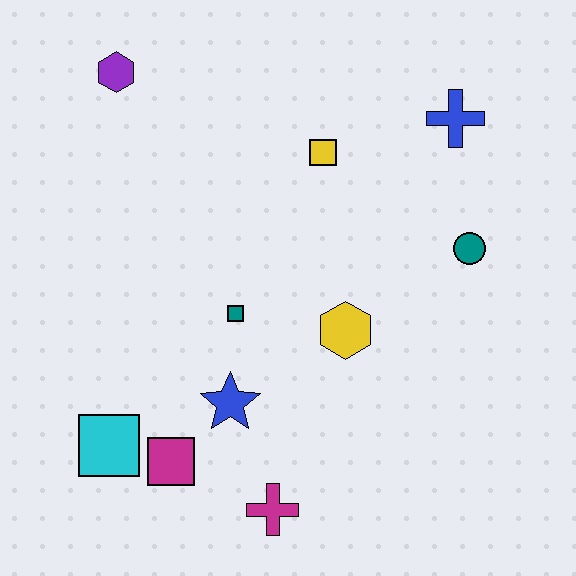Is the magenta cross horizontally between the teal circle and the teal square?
Yes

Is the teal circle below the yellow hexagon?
No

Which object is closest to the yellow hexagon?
The teal square is closest to the yellow hexagon.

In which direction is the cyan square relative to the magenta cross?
The cyan square is to the left of the magenta cross.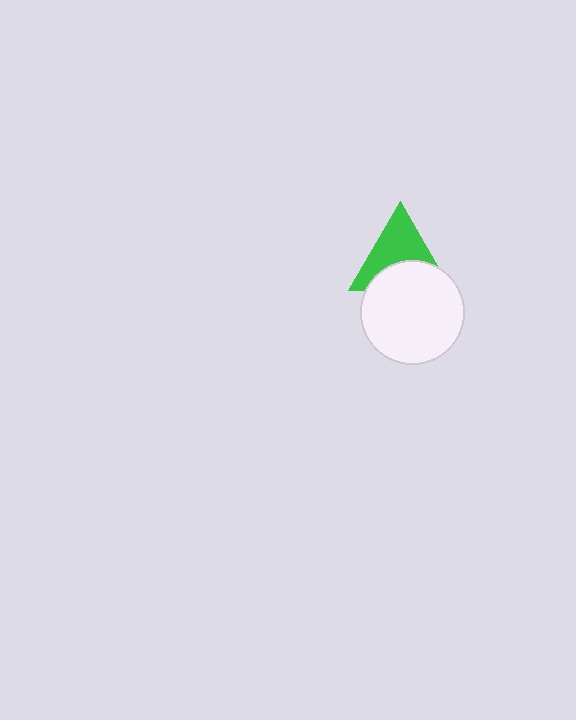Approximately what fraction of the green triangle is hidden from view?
Roughly 42% of the green triangle is hidden behind the white circle.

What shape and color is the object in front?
The object in front is a white circle.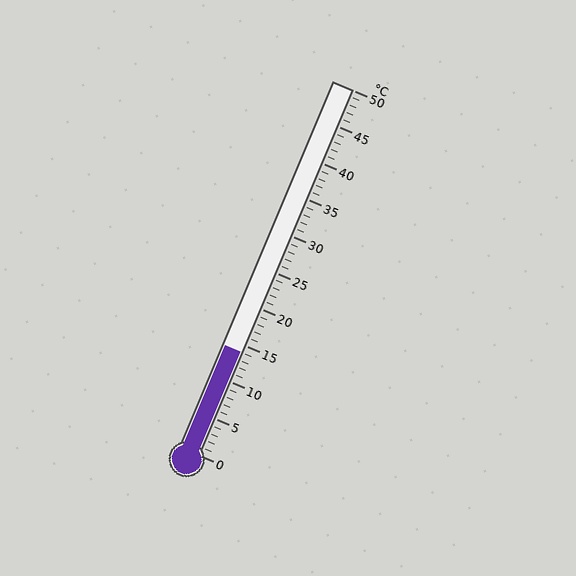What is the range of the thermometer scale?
The thermometer scale ranges from 0°C to 50°C.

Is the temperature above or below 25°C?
The temperature is below 25°C.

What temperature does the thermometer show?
The thermometer shows approximately 14°C.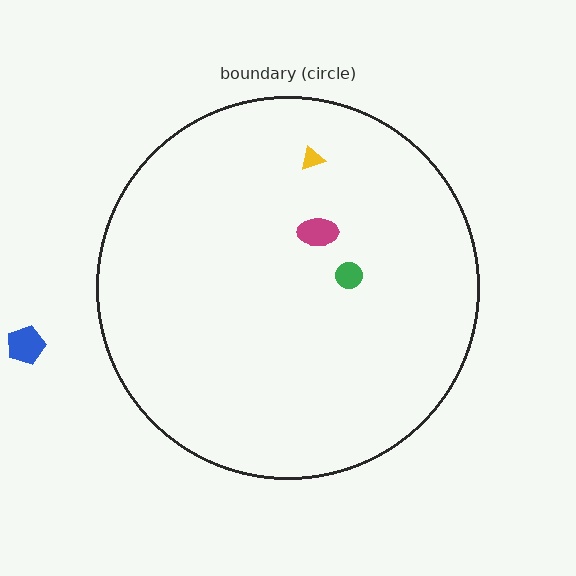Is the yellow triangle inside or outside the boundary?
Inside.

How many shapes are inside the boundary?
3 inside, 1 outside.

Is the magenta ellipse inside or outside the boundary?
Inside.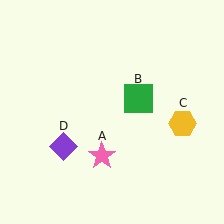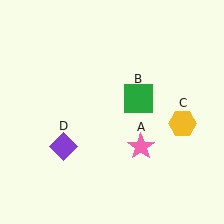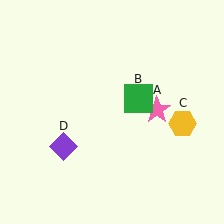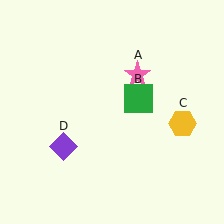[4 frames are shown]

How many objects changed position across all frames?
1 object changed position: pink star (object A).